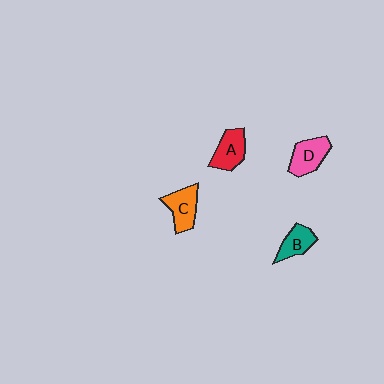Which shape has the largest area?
Shape D (pink).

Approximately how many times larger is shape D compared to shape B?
Approximately 1.3 times.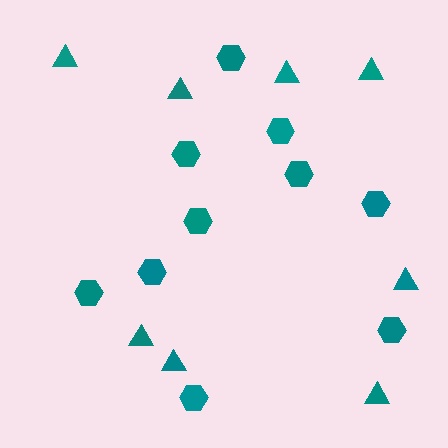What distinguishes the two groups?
There are 2 groups: one group of triangles (8) and one group of hexagons (10).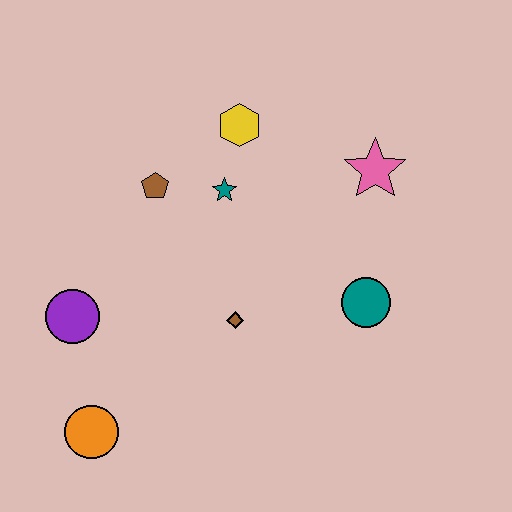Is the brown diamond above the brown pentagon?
No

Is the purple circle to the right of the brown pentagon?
No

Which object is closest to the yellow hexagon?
The teal star is closest to the yellow hexagon.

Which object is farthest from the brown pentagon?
The orange circle is farthest from the brown pentagon.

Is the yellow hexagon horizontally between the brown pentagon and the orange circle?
No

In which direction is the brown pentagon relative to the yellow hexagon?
The brown pentagon is to the left of the yellow hexagon.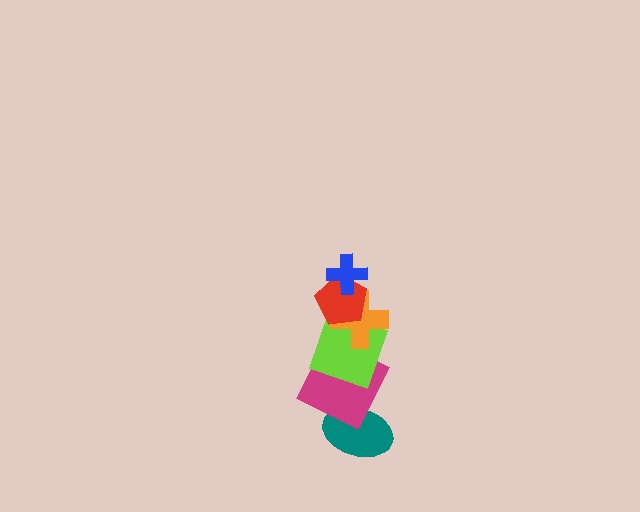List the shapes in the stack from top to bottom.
From top to bottom: the blue cross, the red pentagon, the orange cross, the lime square, the magenta square, the teal ellipse.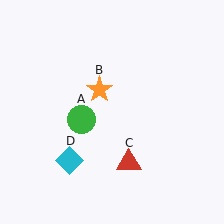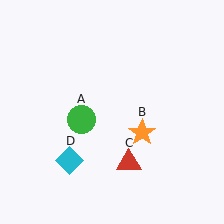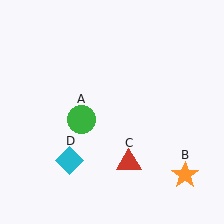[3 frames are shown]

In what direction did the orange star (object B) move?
The orange star (object B) moved down and to the right.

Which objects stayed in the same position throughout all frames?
Green circle (object A) and red triangle (object C) and cyan diamond (object D) remained stationary.